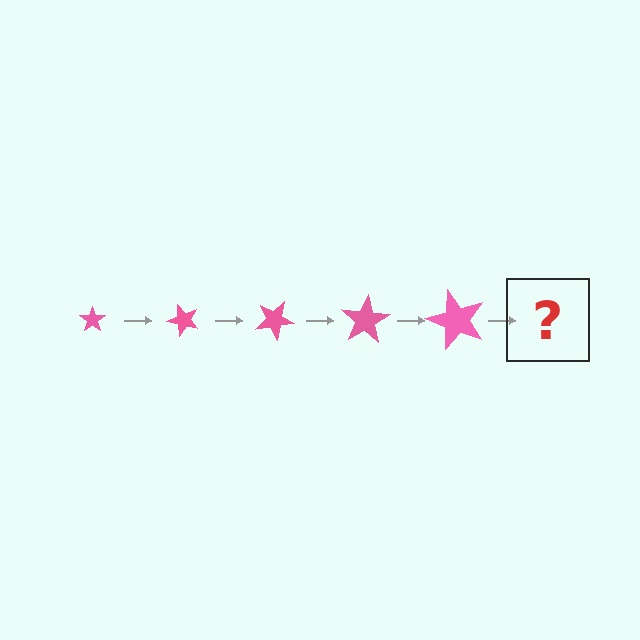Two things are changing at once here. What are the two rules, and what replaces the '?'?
The two rules are that the star grows larger each step and it rotates 50 degrees each step. The '?' should be a star, larger than the previous one and rotated 250 degrees from the start.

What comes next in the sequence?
The next element should be a star, larger than the previous one and rotated 250 degrees from the start.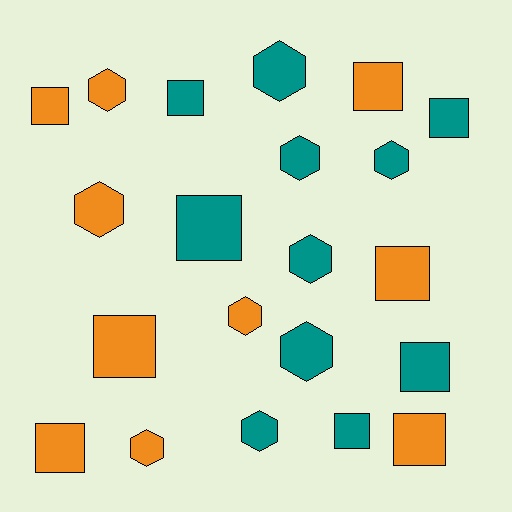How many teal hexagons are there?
There are 6 teal hexagons.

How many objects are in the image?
There are 21 objects.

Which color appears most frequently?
Teal, with 11 objects.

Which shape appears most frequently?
Square, with 11 objects.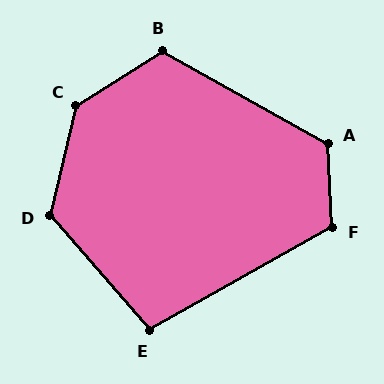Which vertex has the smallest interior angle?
E, at approximately 102 degrees.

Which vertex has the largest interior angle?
C, at approximately 136 degrees.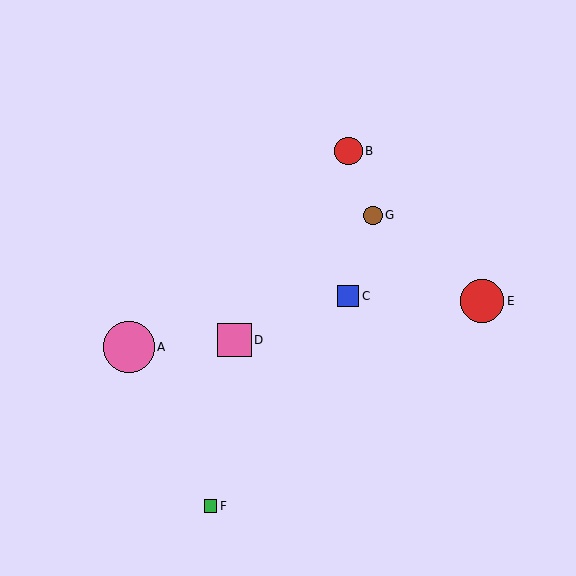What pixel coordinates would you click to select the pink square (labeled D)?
Click at (235, 340) to select the pink square D.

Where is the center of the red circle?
The center of the red circle is at (482, 301).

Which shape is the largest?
The pink circle (labeled A) is the largest.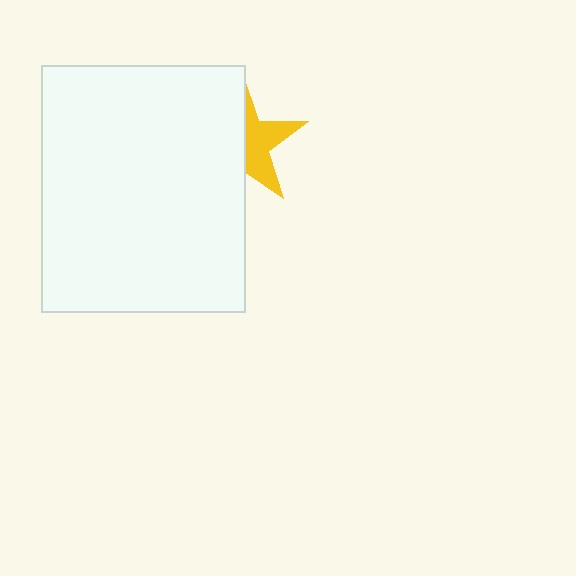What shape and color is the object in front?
The object in front is a white rectangle.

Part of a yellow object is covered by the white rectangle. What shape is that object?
It is a star.